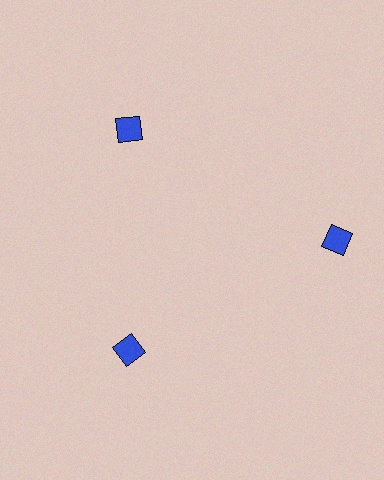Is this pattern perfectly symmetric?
No. The 3 blue diamonds are arranged in a ring, but one element near the 3 o'clock position is pushed outward from the center, breaking the 3-fold rotational symmetry.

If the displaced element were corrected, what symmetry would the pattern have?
It would have 3-fold rotational symmetry — the pattern would map onto itself every 120 degrees.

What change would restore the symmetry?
The symmetry would be restored by moving it inward, back onto the ring so that all 3 diamonds sit at equal angles and equal distance from the center.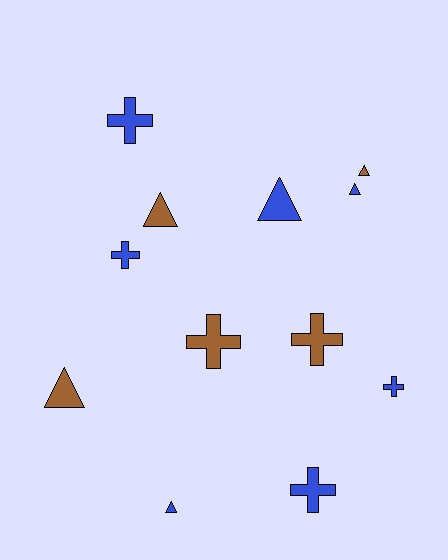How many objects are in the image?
There are 12 objects.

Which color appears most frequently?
Blue, with 7 objects.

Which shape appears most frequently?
Triangle, with 6 objects.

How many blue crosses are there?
There are 4 blue crosses.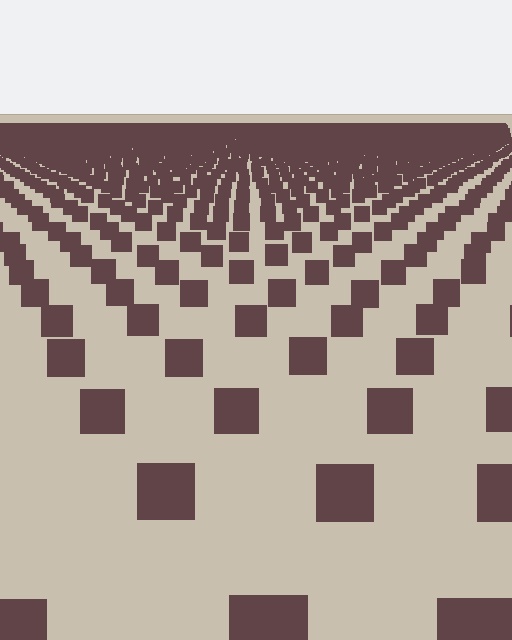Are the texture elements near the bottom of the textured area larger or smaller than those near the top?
Larger. Near the bottom, elements are closer to the viewer and appear at a bigger on-screen size.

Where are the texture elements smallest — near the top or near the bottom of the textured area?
Near the top.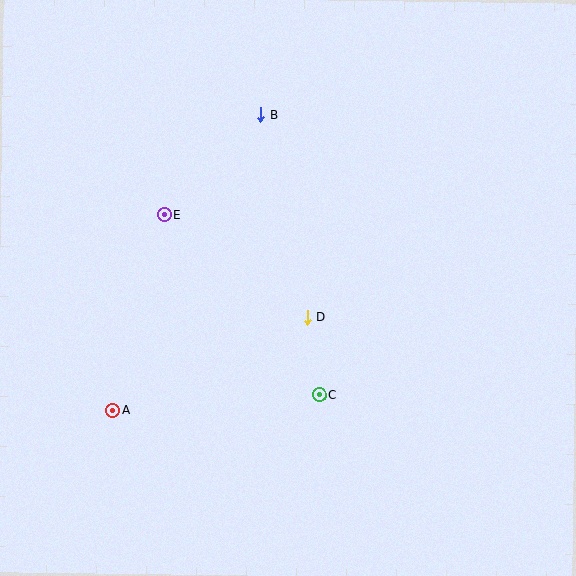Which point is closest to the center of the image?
Point D at (307, 318) is closest to the center.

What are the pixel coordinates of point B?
Point B is at (261, 114).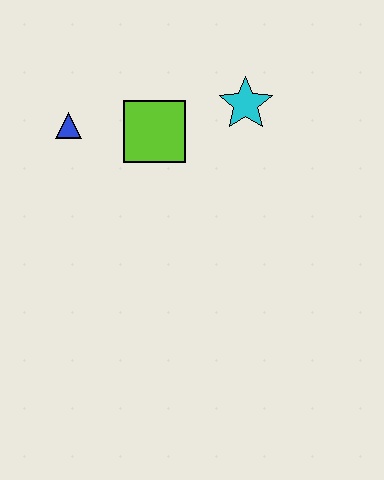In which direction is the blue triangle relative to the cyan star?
The blue triangle is to the left of the cyan star.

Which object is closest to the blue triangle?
The lime square is closest to the blue triangle.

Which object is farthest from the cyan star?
The blue triangle is farthest from the cyan star.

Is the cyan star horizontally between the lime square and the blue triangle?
No